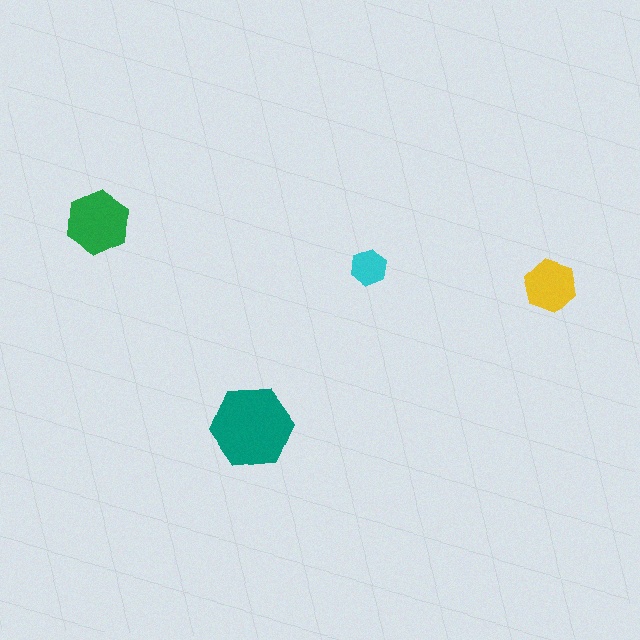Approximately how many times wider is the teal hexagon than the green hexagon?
About 1.5 times wider.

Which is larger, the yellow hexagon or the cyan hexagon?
The yellow one.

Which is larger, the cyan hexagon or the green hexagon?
The green one.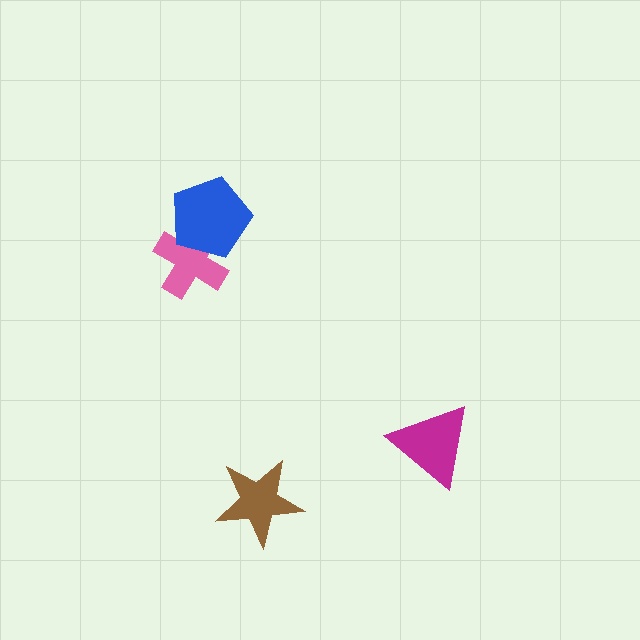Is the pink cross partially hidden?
Yes, it is partially covered by another shape.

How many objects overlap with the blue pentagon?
1 object overlaps with the blue pentagon.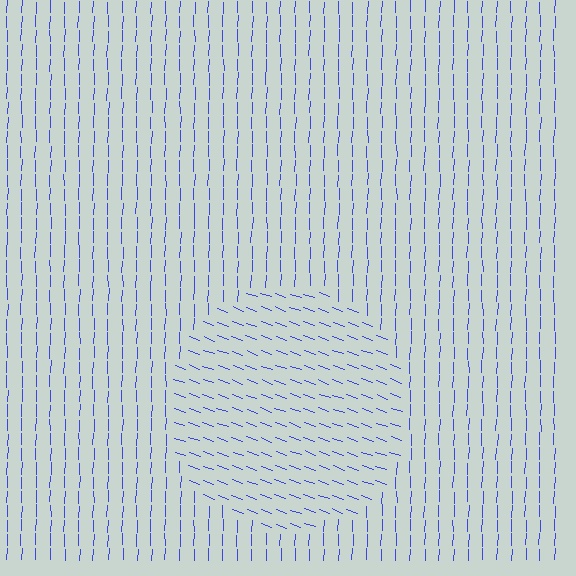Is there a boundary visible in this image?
Yes, there is a texture boundary formed by a change in line orientation.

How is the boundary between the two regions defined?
The boundary is defined purely by a change in line orientation (approximately 71 degrees difference). All lines are the same color and thickness.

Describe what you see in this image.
The image is filled with small blue line segments. A circle region in the image has lines oriented differently from the surrounding lines, creating a visible texture boundary.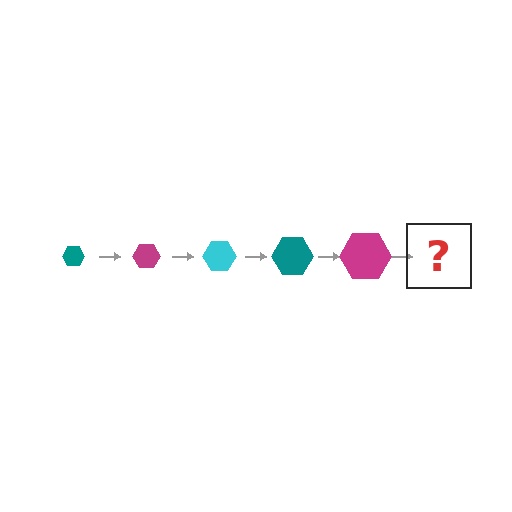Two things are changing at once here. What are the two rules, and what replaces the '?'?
The two rules are that the hexagon grows larger each step and the color cycles through teal, magenta, and cyan. The '?' should be a cyan hexagon, larger than the previous one.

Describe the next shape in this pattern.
It should be a cyan hexagon, larger than the previous one.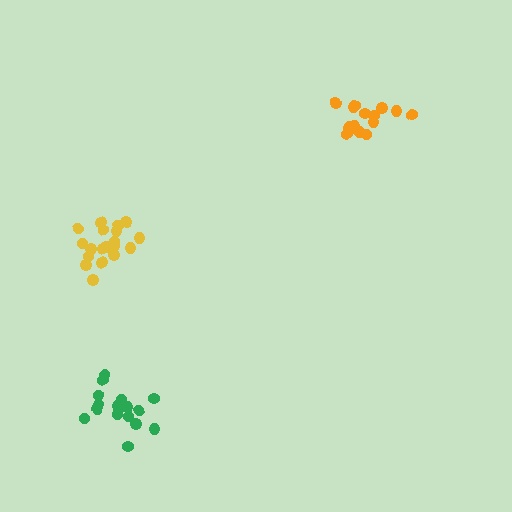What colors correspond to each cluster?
The clusters are colored: orange, yellow, green.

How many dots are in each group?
Group 1: 15 dots, Group 2: 19 dots, Group 3: 17 dots (51 total).